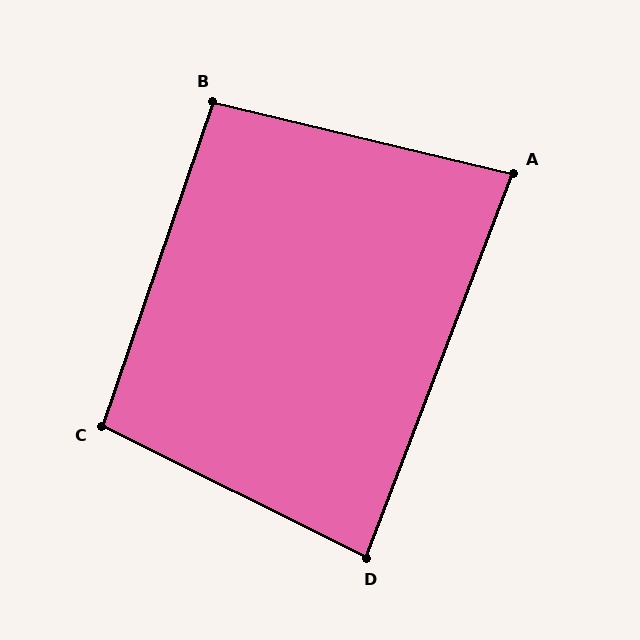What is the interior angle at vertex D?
Approximately 84 degrees (acute).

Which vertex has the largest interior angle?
C, at approximately 98 degrees.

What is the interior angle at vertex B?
Approximately 96 degrees (obtuse).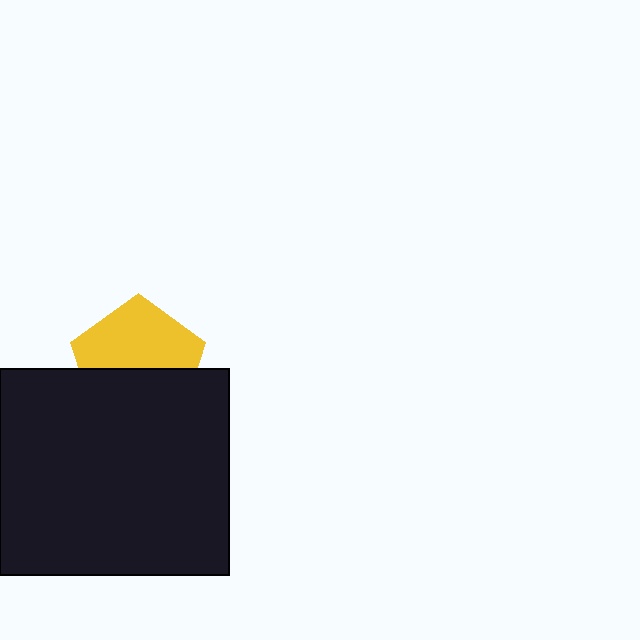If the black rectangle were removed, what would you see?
You would see the complete yellow pentagon.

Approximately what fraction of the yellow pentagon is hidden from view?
Roughly 47% of the yellow pentagon is hidden behind the black rectangle.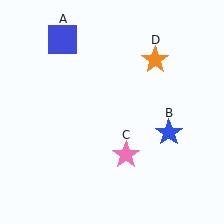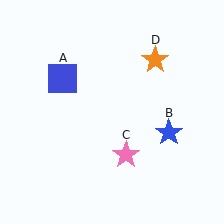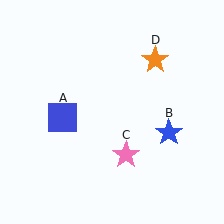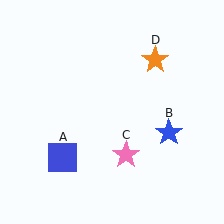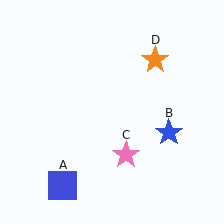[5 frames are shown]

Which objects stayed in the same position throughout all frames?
Blue star (object B) and pink star (object C) and orange star (object D) remained stationary.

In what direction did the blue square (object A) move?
The blue square (object A) moved down.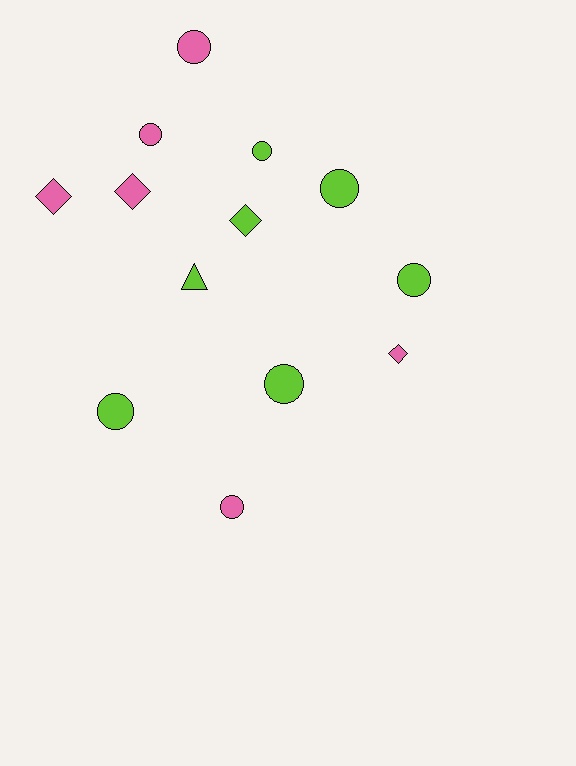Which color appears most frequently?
Lime, with 7 objects.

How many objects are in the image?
There are 13 objects.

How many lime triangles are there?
There is 1 lime triangle.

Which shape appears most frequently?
Circle, with 8 objects.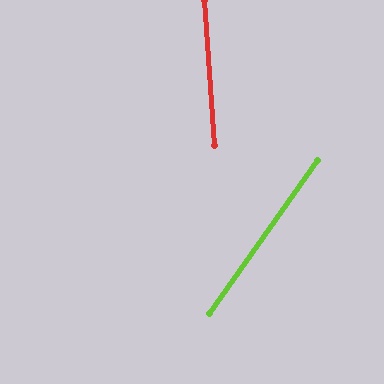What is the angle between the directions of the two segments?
Approximately 40 degrees.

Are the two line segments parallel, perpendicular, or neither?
Neither parallel nor perpendicular — they differ by about 40°.